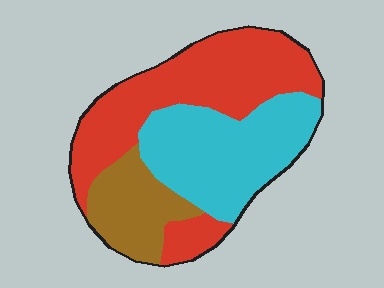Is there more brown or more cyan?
Cyan.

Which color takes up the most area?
Red, at roughly 45%.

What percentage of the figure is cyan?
Cyan covers roughly 35% of the figure.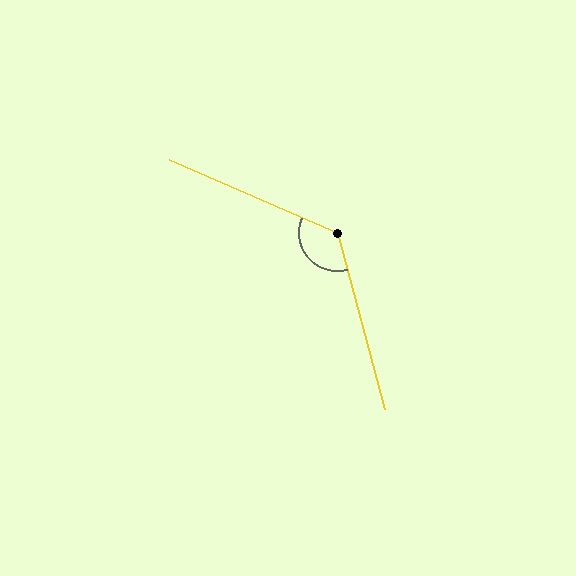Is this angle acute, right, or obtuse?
It is obtuse.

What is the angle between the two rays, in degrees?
Approximately 128 degrees.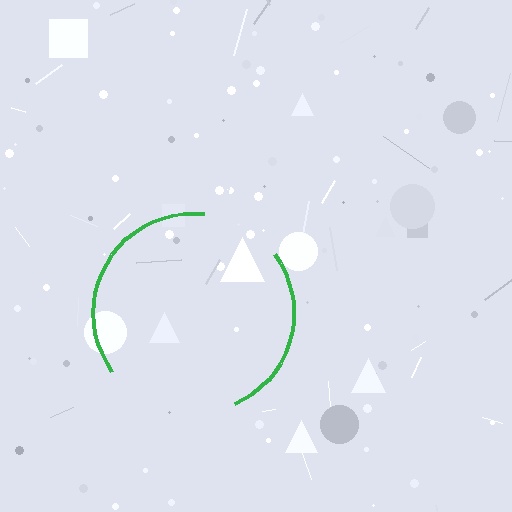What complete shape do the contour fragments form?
The contour fragments form a circle.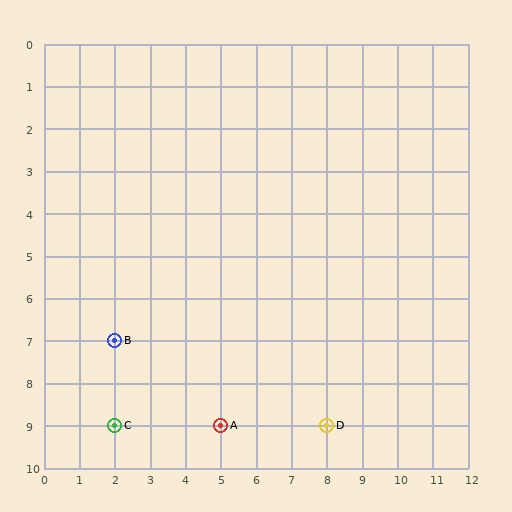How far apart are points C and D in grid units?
Points C and D are 6 columns apart.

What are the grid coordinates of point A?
Point A is at grid coordinates (5, 9).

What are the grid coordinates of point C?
Point C is at grid coordinates (2, 9).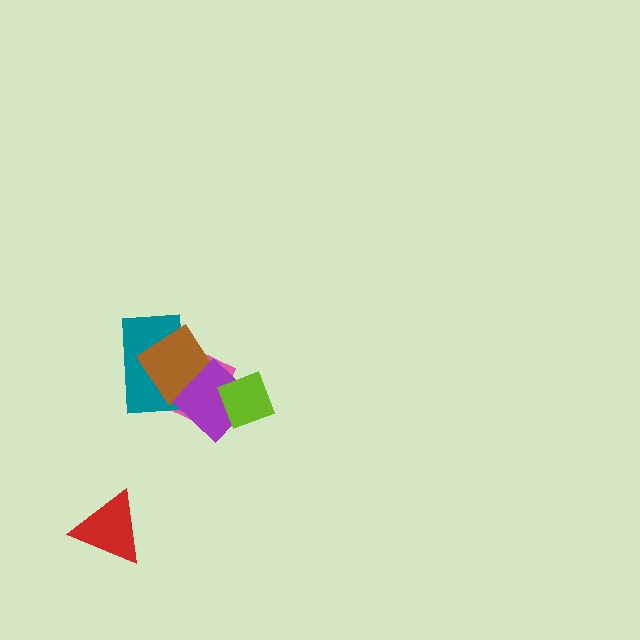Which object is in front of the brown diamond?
The purple diamond is in front of the brown diamond.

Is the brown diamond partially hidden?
Yes, it is partially covered by another shape.